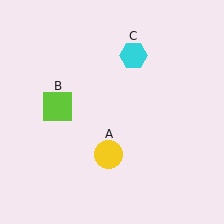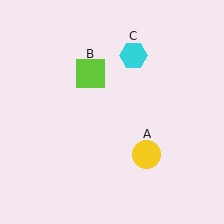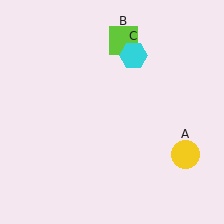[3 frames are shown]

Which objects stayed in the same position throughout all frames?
Cyan hexagon (object C) remained stationary.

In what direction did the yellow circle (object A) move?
The yellow circle (object A) moved right.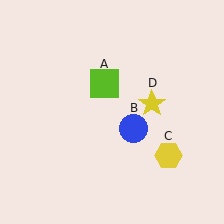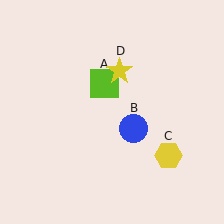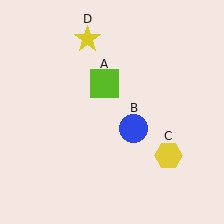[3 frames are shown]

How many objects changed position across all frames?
1 object changed position: yellow star (object D).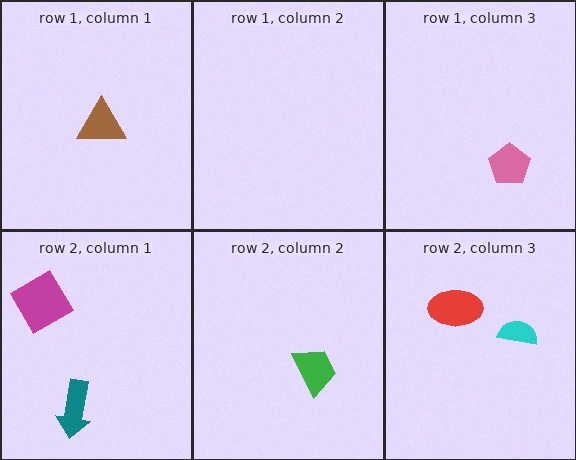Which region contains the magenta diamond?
The row 2, column 1 region.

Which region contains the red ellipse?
The row 2, column 3 region.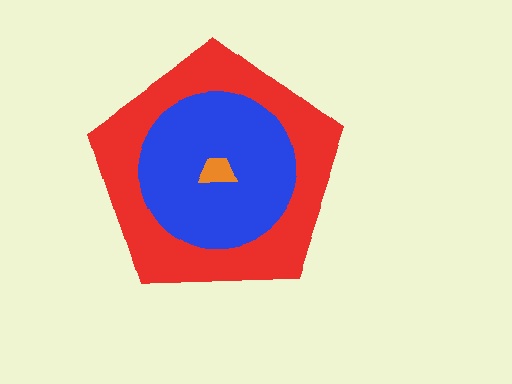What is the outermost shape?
The red pentagon.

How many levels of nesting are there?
3.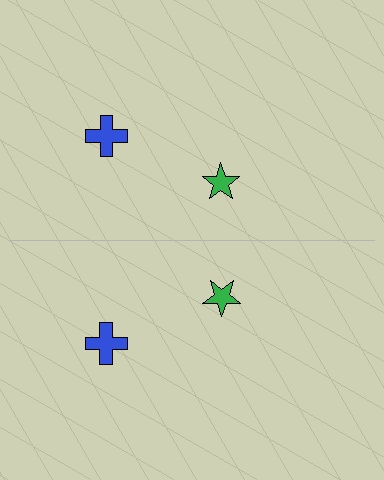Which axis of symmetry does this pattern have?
The pattern has a horizontal axis of symmetry running through the center of the image.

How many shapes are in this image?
There are 4 shapes in this image.